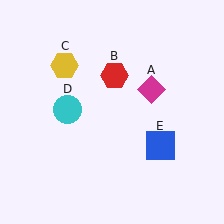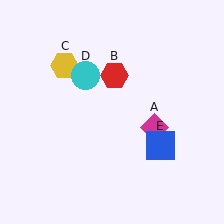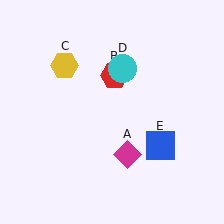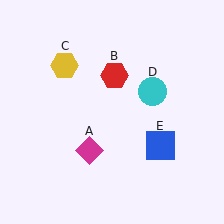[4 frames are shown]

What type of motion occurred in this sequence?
The magenta diamond (object A), cyan circle (object D) rotated clockwise around the center of the scene.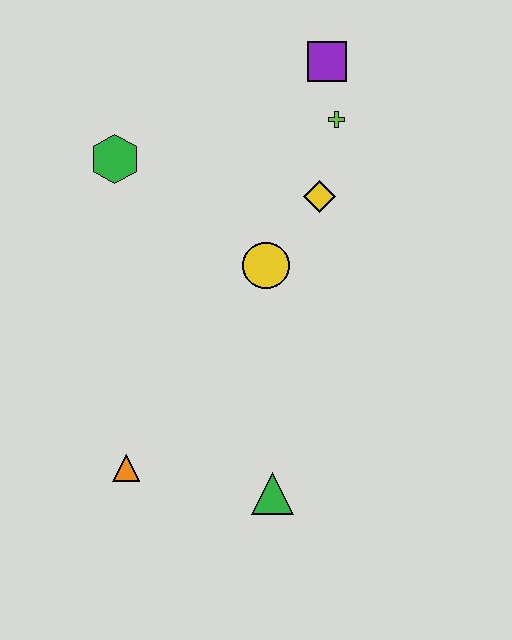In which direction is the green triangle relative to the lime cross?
The green triangle is below the lime cross.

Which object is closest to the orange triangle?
The green triangle is closest to the orange triangle.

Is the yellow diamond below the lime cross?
Yes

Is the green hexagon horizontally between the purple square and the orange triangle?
No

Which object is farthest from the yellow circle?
The orange triangle is farthest from the yellow circle.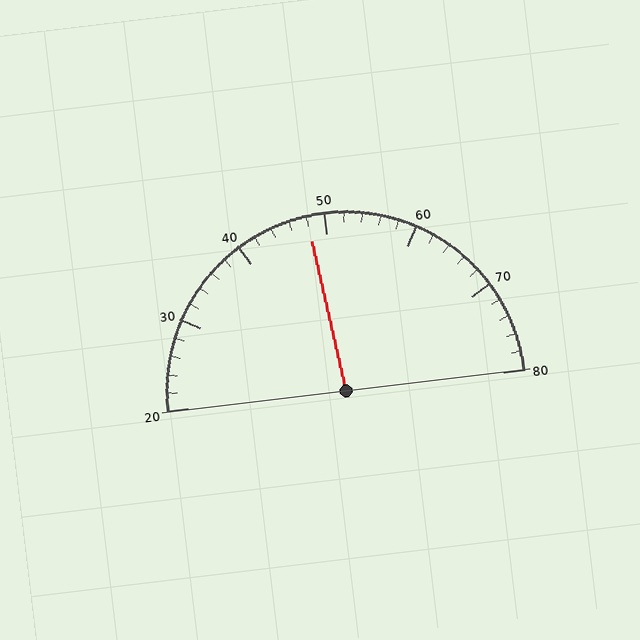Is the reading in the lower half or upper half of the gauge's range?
The reading is in the lower half of the range (20 to 80).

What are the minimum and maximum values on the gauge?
The gauge ranges from 20 to 80.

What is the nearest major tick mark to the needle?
The nearest major tick mark is 50.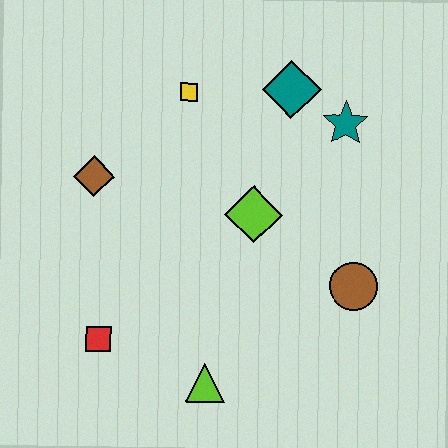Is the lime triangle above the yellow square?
No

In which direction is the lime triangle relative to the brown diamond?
The lime triangle is below the brown diamond.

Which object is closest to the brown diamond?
The yellow square is closest to the brown diamond.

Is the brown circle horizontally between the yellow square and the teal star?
No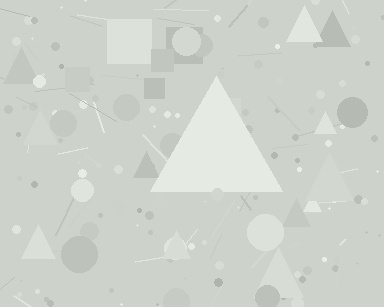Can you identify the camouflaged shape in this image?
The camouflaged shape is a triangle.